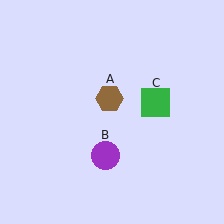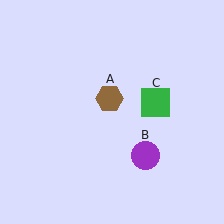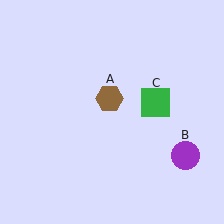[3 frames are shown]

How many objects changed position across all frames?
1 object changed position: purple circle (object B).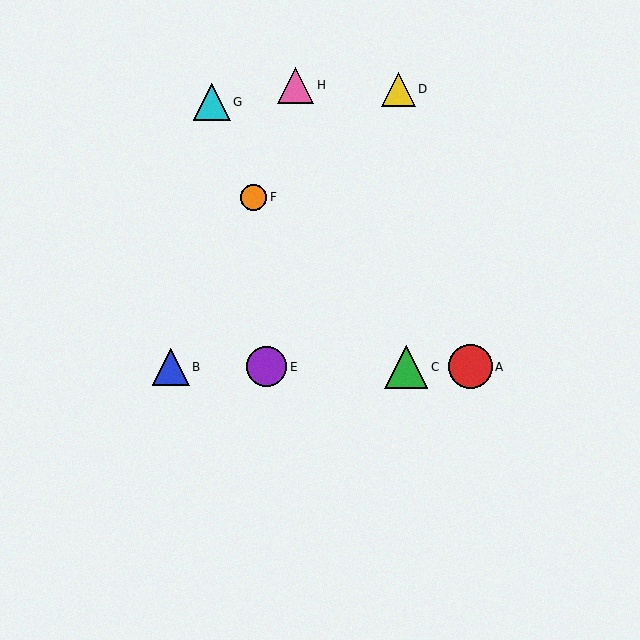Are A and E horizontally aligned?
Yes, both are at y≈366.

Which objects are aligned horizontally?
Objects A, B, C, E are aligned horizontally.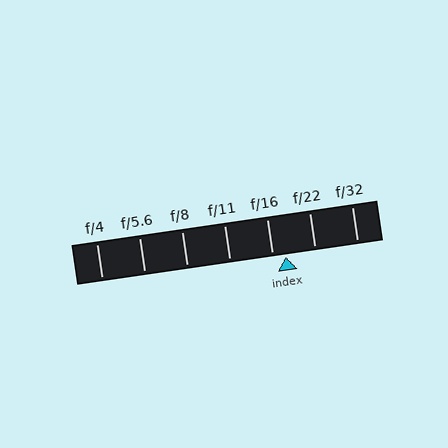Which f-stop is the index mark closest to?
The index mark is closest to f/16.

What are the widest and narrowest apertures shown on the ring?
The widest aperture shown is f/4 and the narrowest is f/32.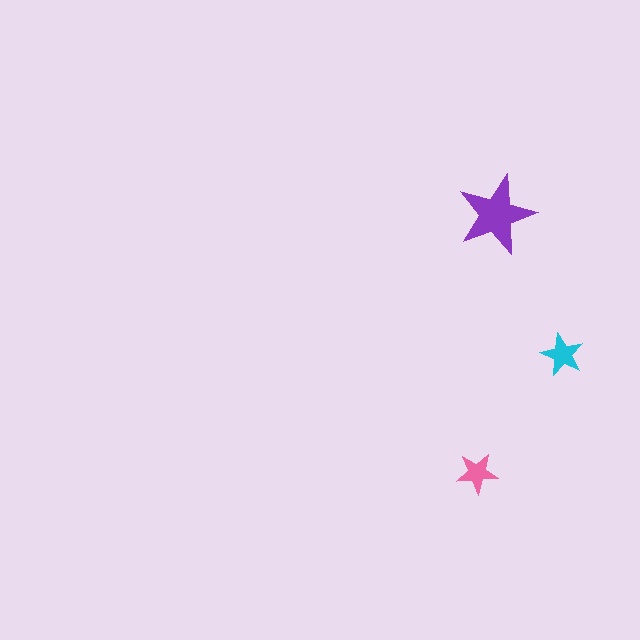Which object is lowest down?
The pink star is bottommost.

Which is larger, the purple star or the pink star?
The purple one.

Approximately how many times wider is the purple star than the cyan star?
About 2 times wider.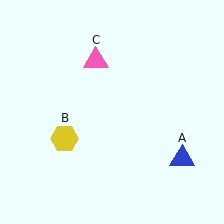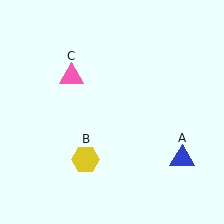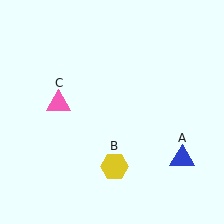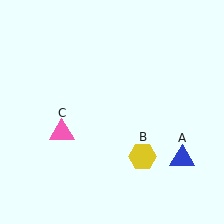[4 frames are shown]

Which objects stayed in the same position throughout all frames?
Blue triangle (object A) remained stationary.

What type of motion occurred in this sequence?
The yellow hexagon (object B), pink triangle (object C) rotated counterclockwise around the center of the scene.